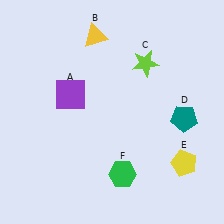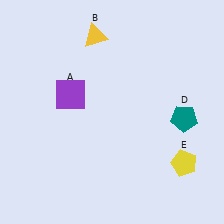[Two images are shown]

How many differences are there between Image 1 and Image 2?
There are 2 differences between the two images.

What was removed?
The lime star (C), the green hexagon (F) were removed in Image 2.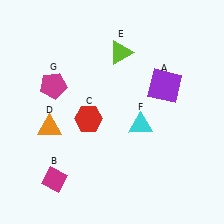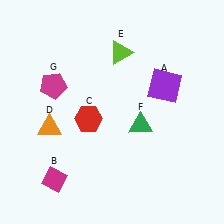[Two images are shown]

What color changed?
The triangle (F) changed from cyan in Image 1 to green in Image 2.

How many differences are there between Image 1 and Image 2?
There is 1 difference between the two images.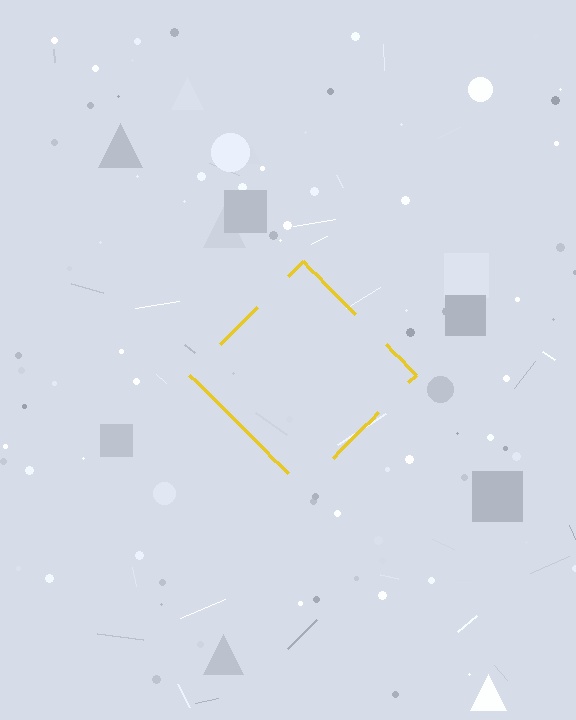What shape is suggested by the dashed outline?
The dashed outline suggests a diamond.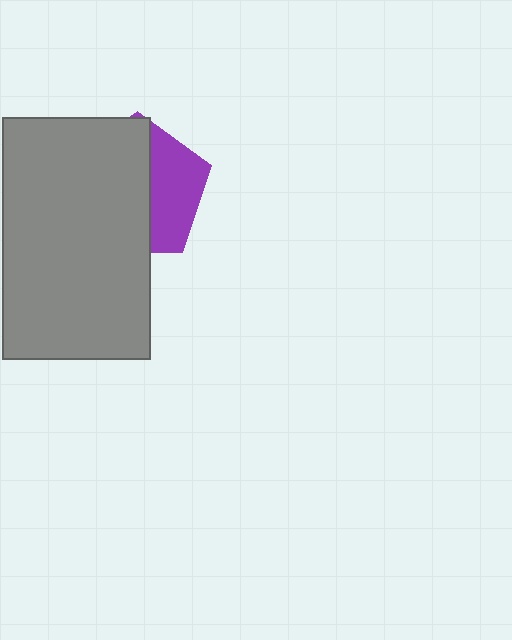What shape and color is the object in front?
The object in front is a gray rectangle.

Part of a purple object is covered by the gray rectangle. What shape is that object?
It is a pentagon.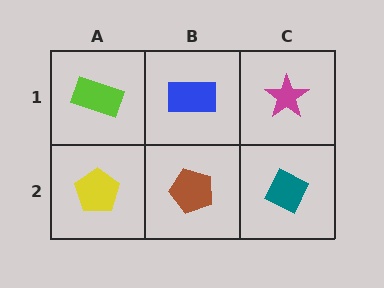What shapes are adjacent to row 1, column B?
A brown pentagon (row 2, column B), a lime rectangle (row 1, column A), a magenta star (row 1, column C).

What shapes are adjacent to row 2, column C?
A magenta star (row 1, column C), a brown pentagon (row 2, column B).